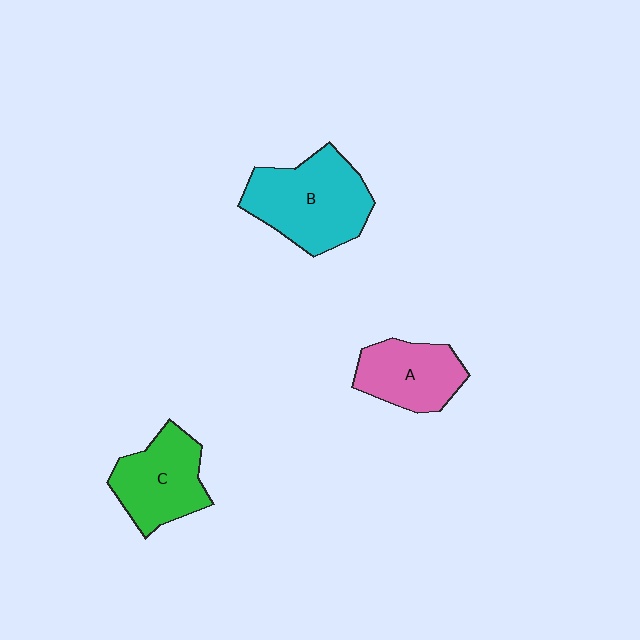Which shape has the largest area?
Shape B (cyan).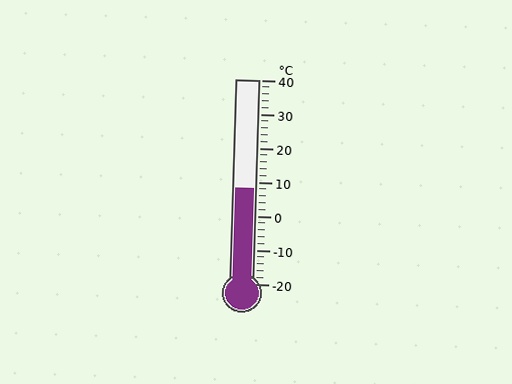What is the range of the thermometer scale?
The thermometer scale ranges from -20°C to 40°C.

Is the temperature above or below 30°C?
The temperature is below 30°C.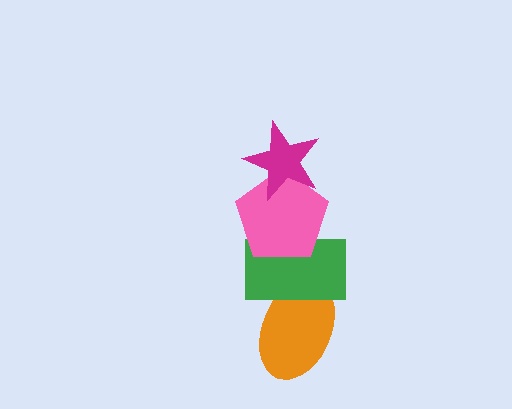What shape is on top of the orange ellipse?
The green rectangle is on top of the orange ellipse.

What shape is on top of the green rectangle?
The pink pentagon is on top of the green rectangle.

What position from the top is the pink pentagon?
The pink pentagon is 2nd from the top.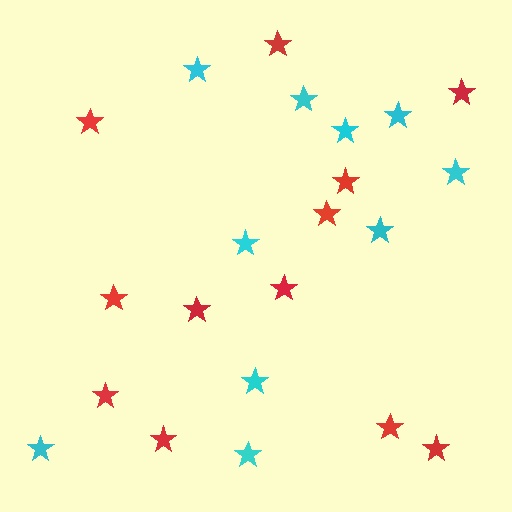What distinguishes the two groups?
There are 2 groups: one group of red stars (12) and one group of cyan stars (10).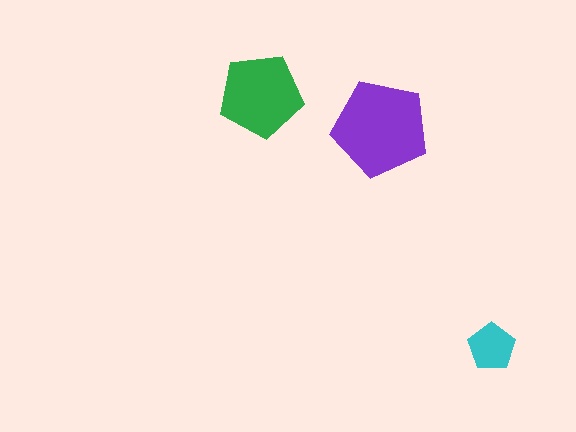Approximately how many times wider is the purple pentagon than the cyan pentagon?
About 2 times wider.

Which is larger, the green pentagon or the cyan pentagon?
The green one.